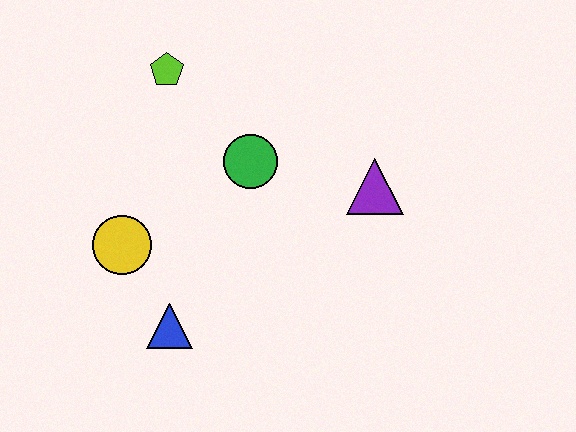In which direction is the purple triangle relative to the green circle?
The purple triangle is to the right of the green circle.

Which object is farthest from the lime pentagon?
The blue triangle is farthest from the lime pentagon.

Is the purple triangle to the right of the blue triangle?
Yes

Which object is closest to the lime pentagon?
The green circle is closest to the lime pentagon.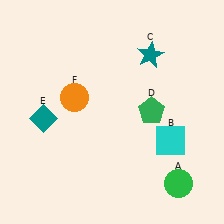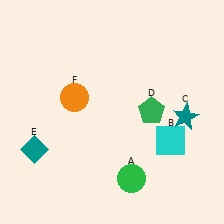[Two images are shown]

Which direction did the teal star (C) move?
The teal star (C) moved down.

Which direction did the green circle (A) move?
The green circle (A) moved left.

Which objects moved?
The objects that moved are: the green circle (A), the teal star (C), the teal diamond (E).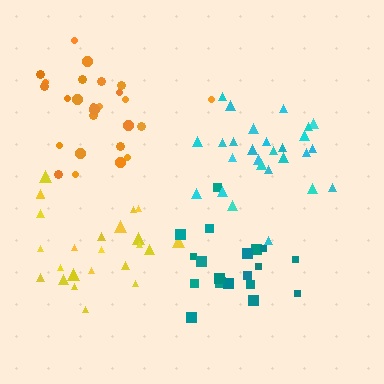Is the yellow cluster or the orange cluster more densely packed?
Orange.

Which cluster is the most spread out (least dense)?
Yellow.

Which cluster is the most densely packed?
Cyan.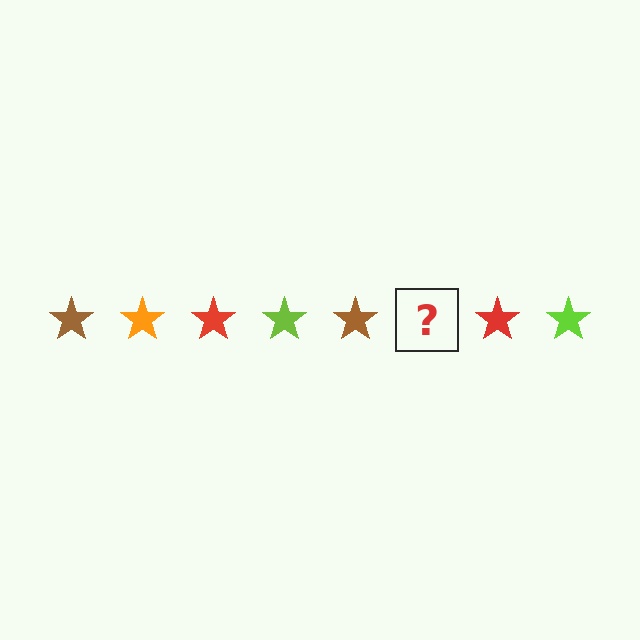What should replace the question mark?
The question mark should be replaced with an orange star.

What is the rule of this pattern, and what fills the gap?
The rule is that the pattern cycles through brown, orange, red, lime stars. The gap should be filled with an orange star.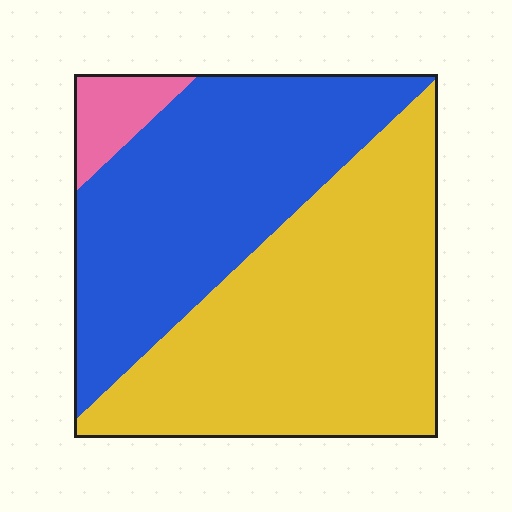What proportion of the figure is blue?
Blue takes up about two fifths (2/5) of the figure.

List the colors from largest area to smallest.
From largest to smallest: yellow, blue, pink.